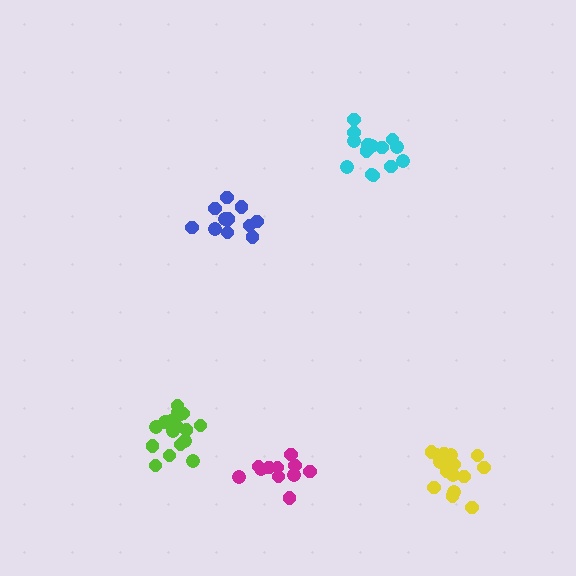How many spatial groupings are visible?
There are 5 spatial groupings.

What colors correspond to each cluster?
The clusters are colored: yellow, lime, cyan, blue, magenta.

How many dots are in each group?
Group 1: 16 dots, Group 2: 17 dots, Group 3: 15 dots, Group 4: 11 dots, Group 5: 11 dots (70 total).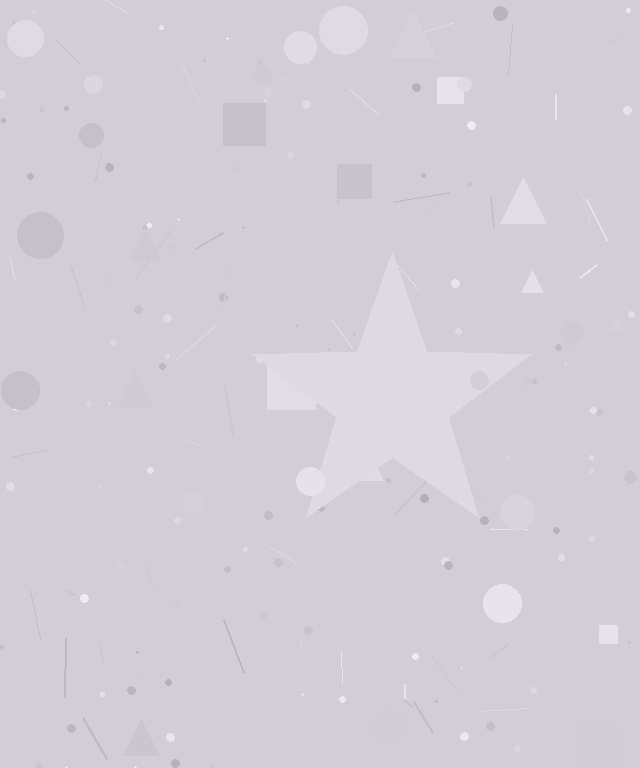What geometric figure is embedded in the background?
A star is embedded in the background.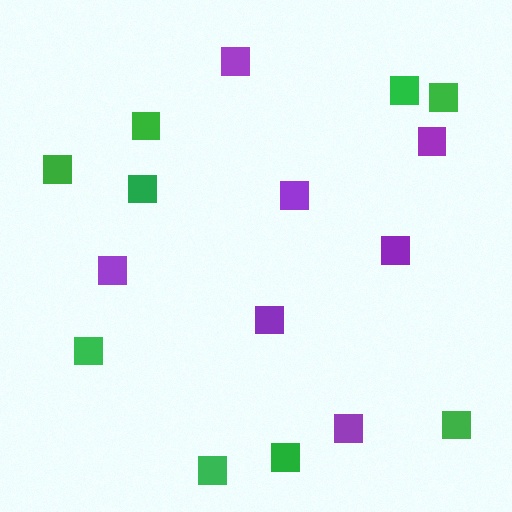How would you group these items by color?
There are 2 groups: one group of green squares (9) and one group of purple squares (7).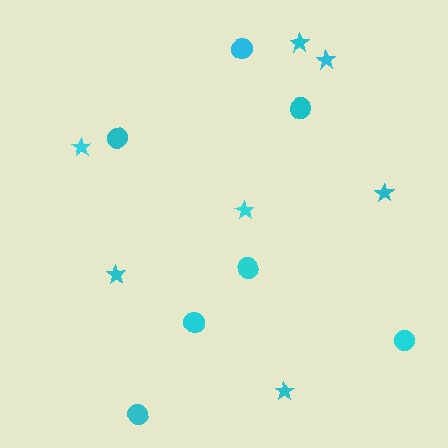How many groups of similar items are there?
There are 2 groups: one group of circles (7) and one group of stars (7).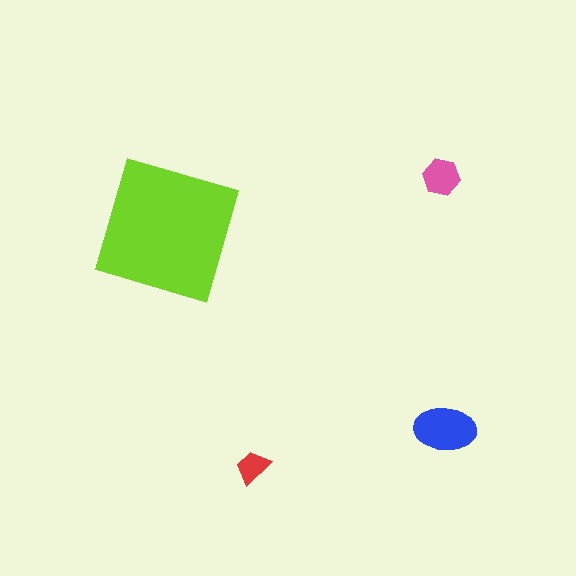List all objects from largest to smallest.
The lime square, the blue ellipse, the pink hexagon, the red trapezoid.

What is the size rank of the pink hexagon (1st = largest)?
3rd.